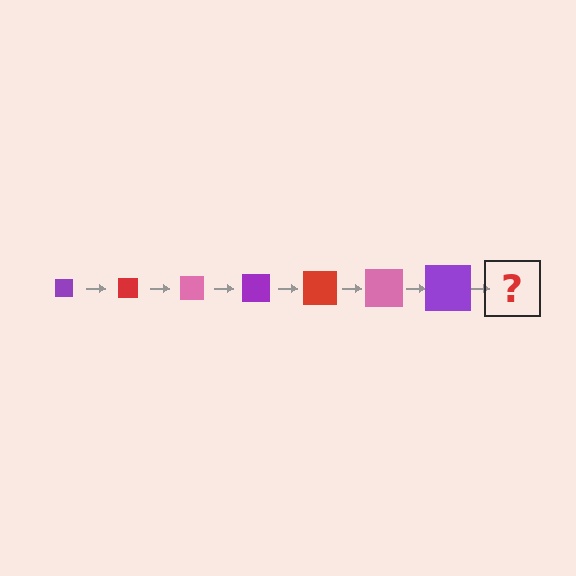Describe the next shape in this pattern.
It should be a red square, larger than the previous one.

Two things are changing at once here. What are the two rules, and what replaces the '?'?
The two rules are that the square grows larger each step and the color cycles through purple, red, and pink. The '?' should be a red square, larger than the previous one.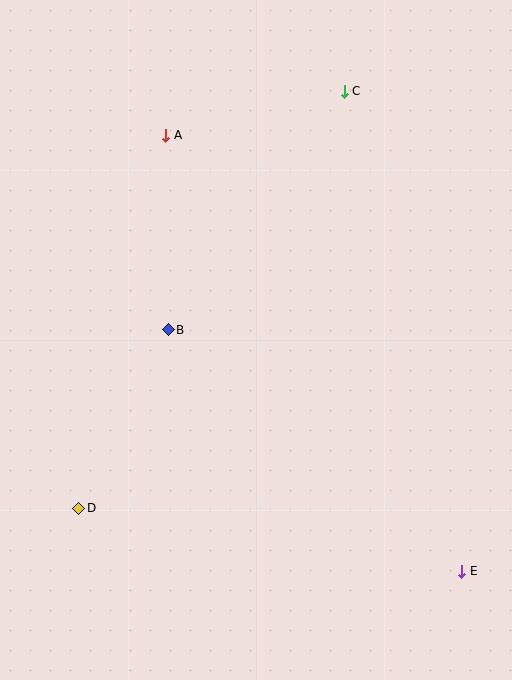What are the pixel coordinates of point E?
Point E is at (462, 571).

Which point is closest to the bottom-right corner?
Point E is closest to the bottom-right corner.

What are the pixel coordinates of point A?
Point A is at (166, 135).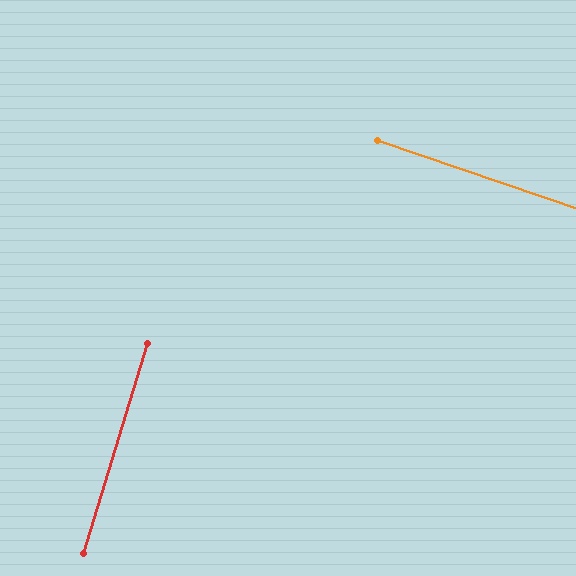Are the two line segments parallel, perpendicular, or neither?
Perpendicular — they meet at approximately 88°.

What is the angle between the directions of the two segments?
Approximately 88 degrees.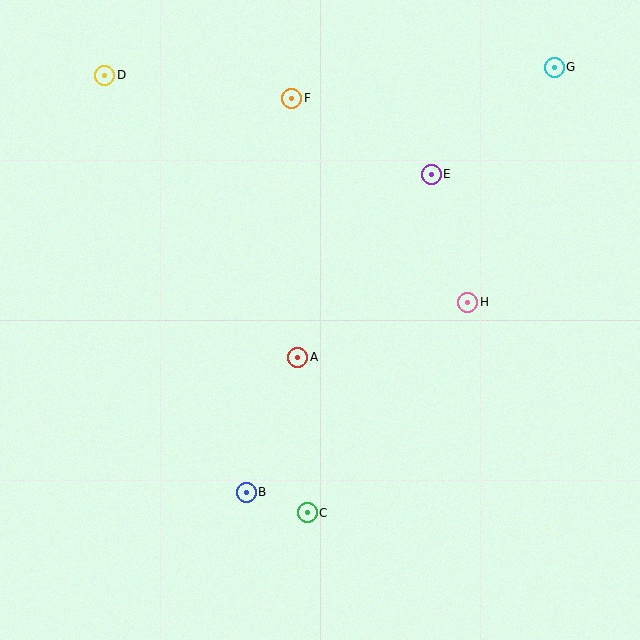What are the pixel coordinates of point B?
Point B is at (246, 492).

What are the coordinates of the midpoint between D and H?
The midpoint between D and H is at (286, 189).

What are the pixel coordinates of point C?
Point C is at (307, 513).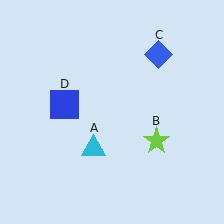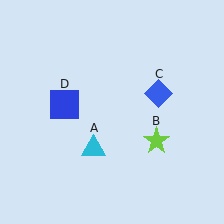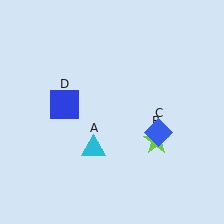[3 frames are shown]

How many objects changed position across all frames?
1 object changed position: blue diamond (object C).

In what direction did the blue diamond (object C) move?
The blue diamond (object C) moved down.